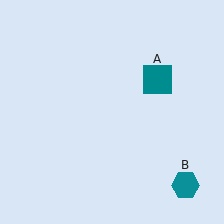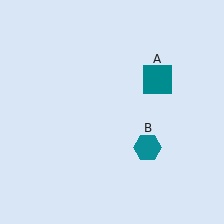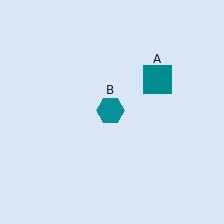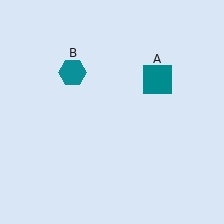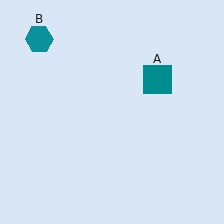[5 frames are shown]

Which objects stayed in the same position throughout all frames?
Teal square (object A) remained stationary.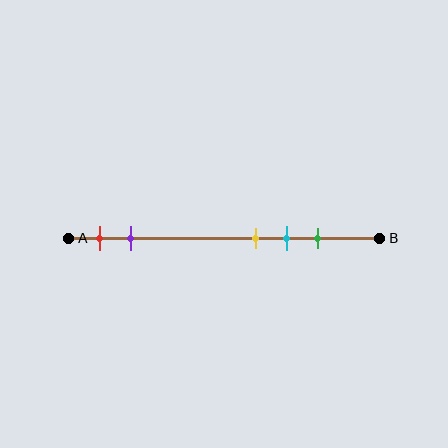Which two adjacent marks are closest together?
The yellow and cyan marks are the closest adjacent pair.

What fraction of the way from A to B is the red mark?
The red mark is approximately 10% (0.1) of the way from A to B.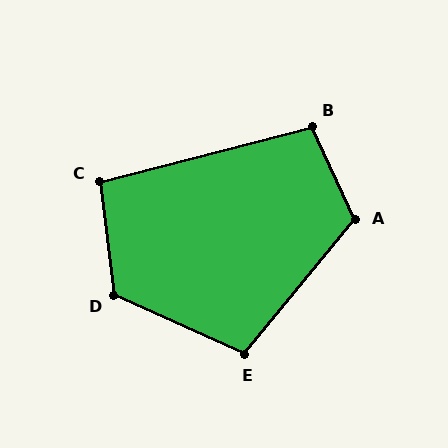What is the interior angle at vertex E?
Approximately 105 degrees (obtuse).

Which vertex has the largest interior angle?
D, at approximately 121 degrees.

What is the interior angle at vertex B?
Approximately 100 degrees (obtuse).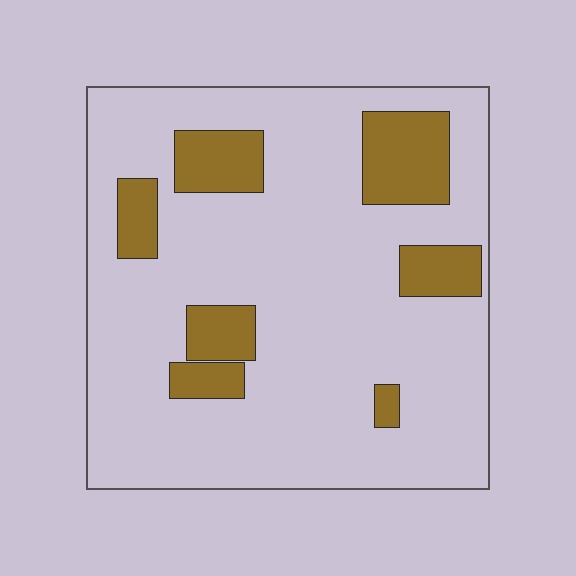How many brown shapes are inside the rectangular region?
7.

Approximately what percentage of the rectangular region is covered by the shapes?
Approximately 20%.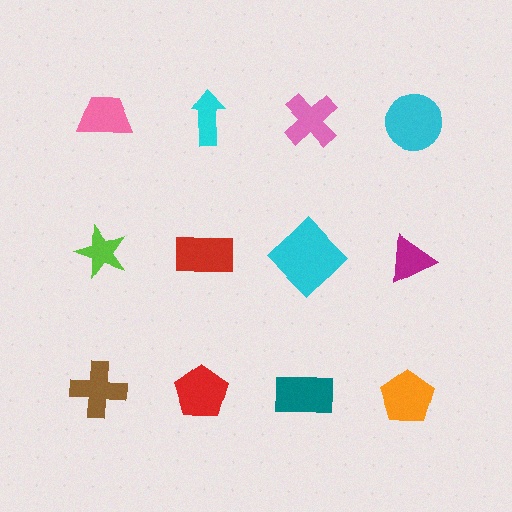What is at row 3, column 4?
An orange pentagon.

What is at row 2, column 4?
A magenta triangle.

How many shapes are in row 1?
4 shapes.